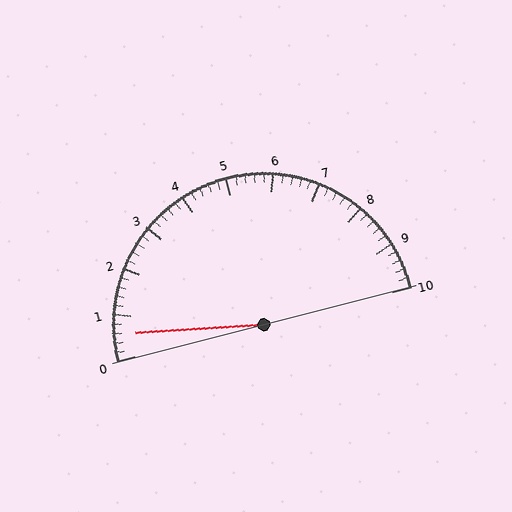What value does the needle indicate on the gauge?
The needle indicates approximately 0.6.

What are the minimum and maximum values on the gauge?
The gauge ranges from 0 to 10.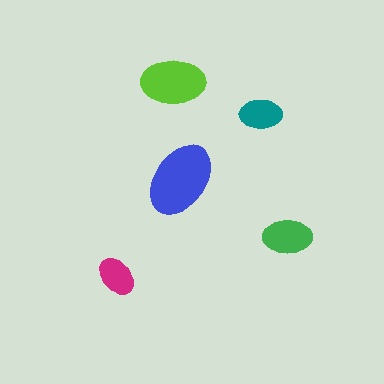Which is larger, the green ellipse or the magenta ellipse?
The green one.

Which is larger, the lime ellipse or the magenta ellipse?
The lime one.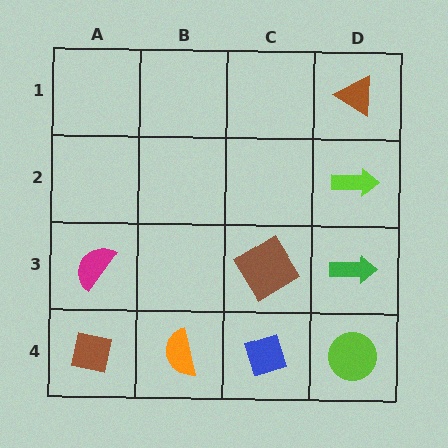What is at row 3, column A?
A magenta semicircle.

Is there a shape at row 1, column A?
No, that cell is empty.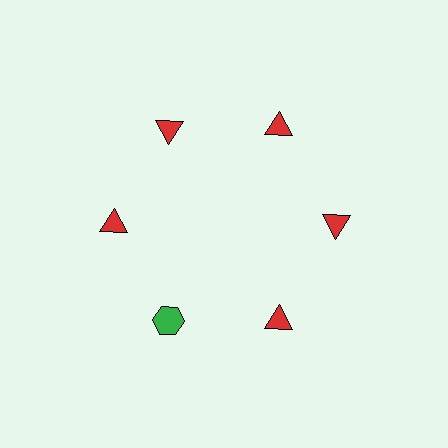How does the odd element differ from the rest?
It differs in both color (green instead of red) and shape (hexagon instead of triangle).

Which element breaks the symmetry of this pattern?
The green hexagon at roughly the 7 o'clock position breaks the symmetry. All other shapes are red triangles.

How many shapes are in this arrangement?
There are 6 shapes arranged in a ring pattern.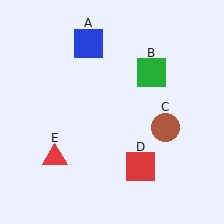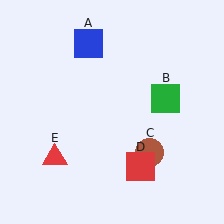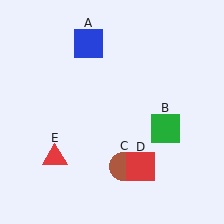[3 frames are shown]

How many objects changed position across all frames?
2 objects changed position: green square (object B), brown circle (object C).